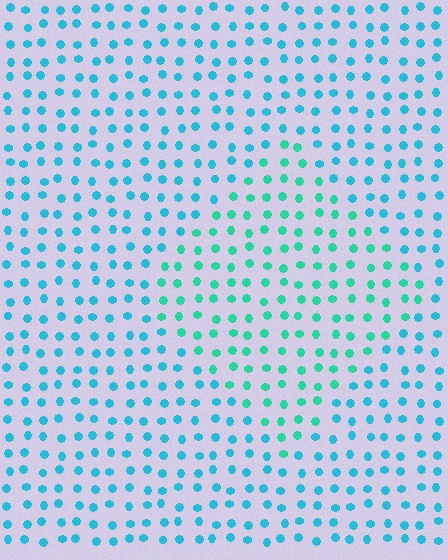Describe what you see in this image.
The image is filled with small cyan elements in a uniform arrangement. A diamond-shaped region is visible where the elements are tinted to a slightly different hue, forming a subtle color boundary.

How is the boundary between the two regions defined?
The boundary is defined purely by a slight shift in hue (about 29 degrees). Spacing, size, and orientation are identical on both sides.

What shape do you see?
I see a diamond.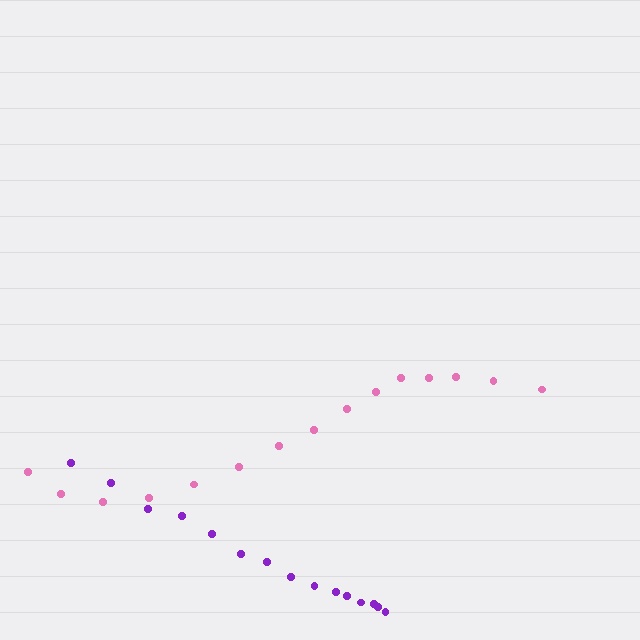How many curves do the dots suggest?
There are 2 distinct paths.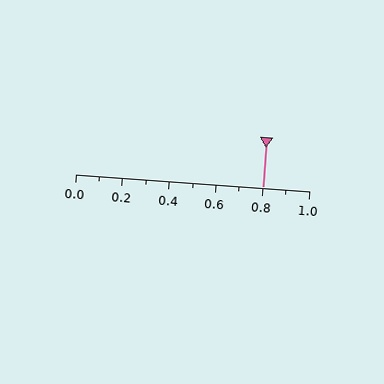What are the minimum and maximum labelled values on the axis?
The axis runs from 0.0 to 1.0.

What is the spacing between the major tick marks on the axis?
The major ticks are spaced 0.2 apart.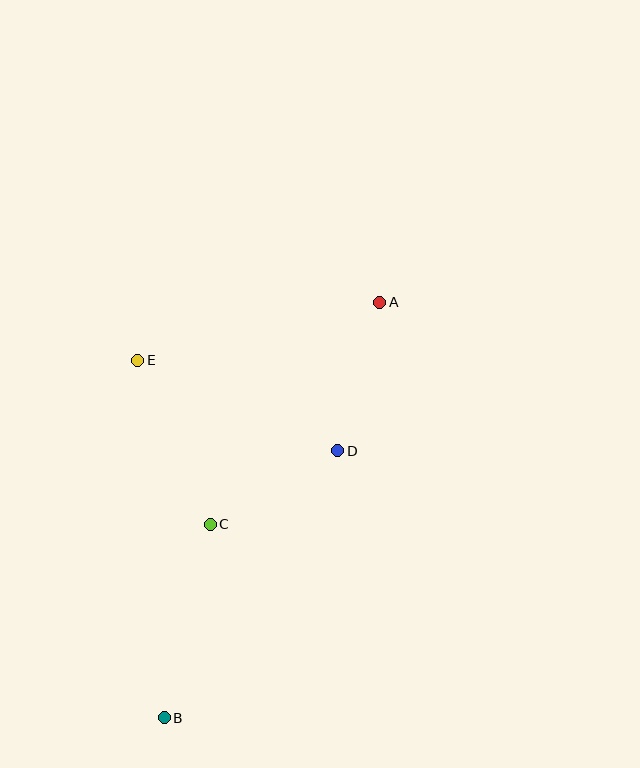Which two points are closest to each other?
Points C and D are closest to each other.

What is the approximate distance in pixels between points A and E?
The distance between A and E is approximately 249 pixels.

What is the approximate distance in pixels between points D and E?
The distance between D and E is approximately 219 pixels.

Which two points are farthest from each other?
Points A and B are farthest from each other.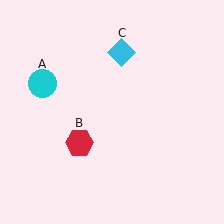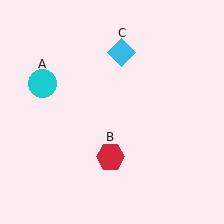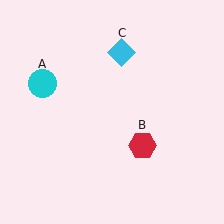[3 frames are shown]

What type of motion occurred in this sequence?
The red hexagon (object B) rotated counterclockwise around the center of the scene.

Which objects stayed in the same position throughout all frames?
Cyan circle (object A) and cyan diamond (object C) remained stationary.